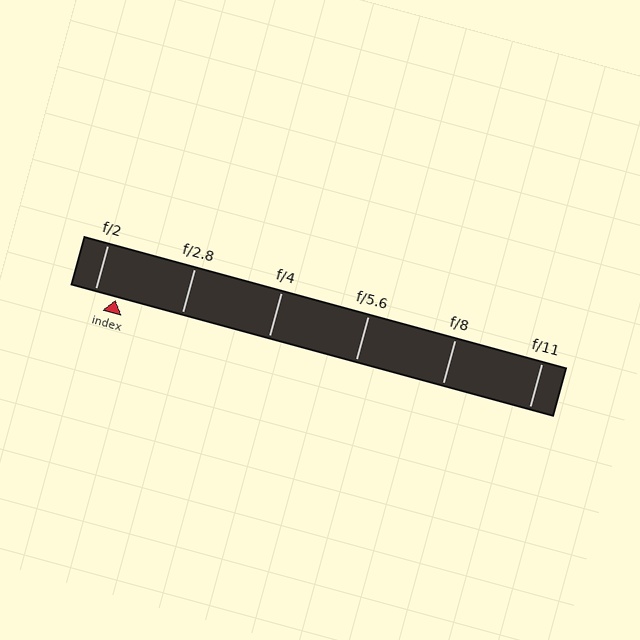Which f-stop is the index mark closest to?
The index mark is closest to f/2.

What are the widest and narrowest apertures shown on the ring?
The widest aperture shown is f/2 and the narrowest is f/11.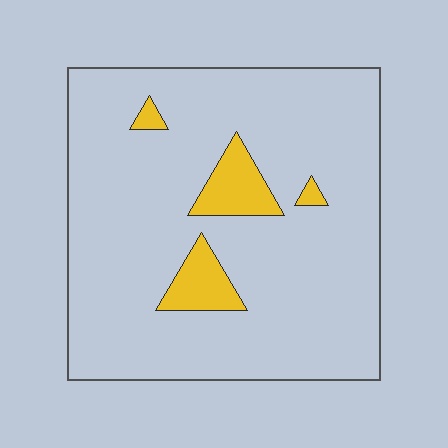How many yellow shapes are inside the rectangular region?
4.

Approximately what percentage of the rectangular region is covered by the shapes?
Approximately 10%.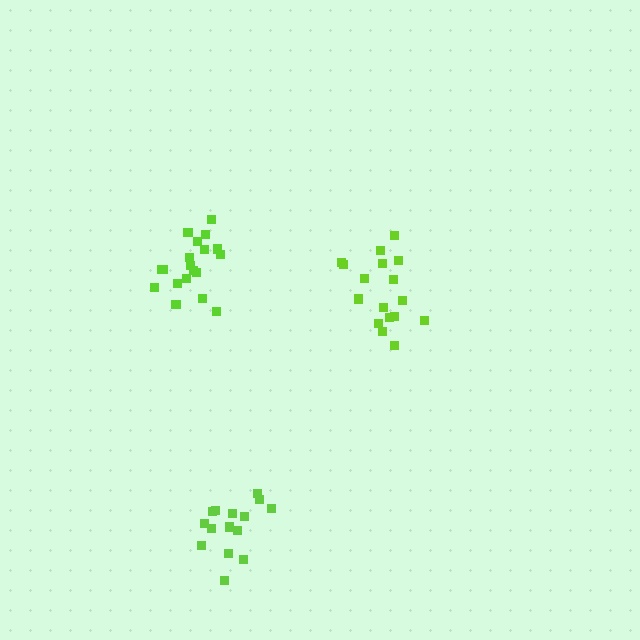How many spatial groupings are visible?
There are 3 spatial groupings.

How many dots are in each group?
Group 1: 17 dots, Group 2: 19 dots, Group 3: 15 dots (51 total).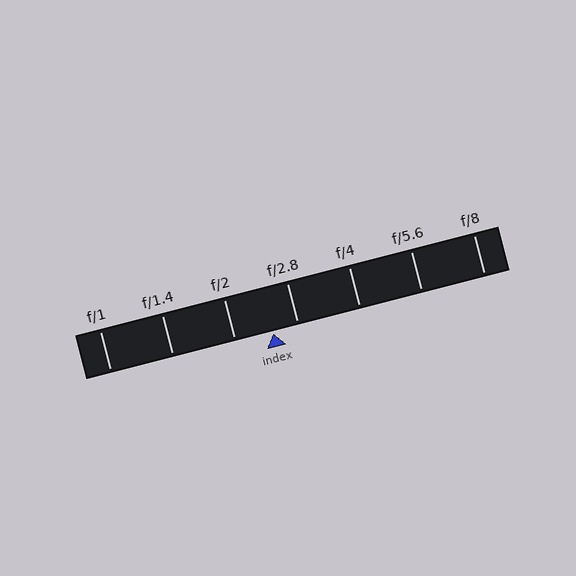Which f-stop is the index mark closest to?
The index mark is closest to f/2.8.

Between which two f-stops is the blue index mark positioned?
The index mark is between f/2 and f/2.8.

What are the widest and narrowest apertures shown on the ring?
The widest aperture shown is f/1 and the narrowest is f/8.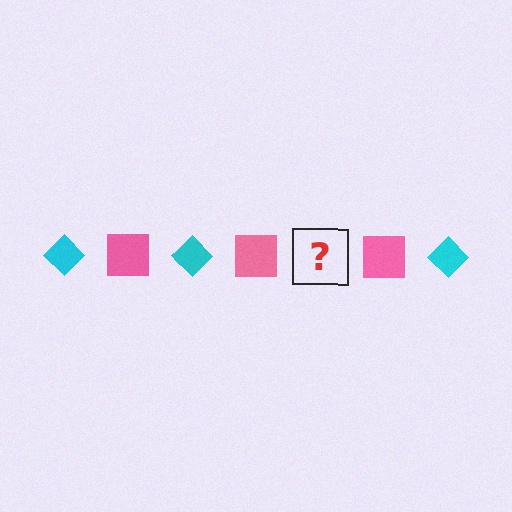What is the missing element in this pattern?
The missing element is a cyan diamond.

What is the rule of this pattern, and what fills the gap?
The rule is that the pattern alternates between cyan diamond and pink square. The gap should be filled with a cyan diamond.